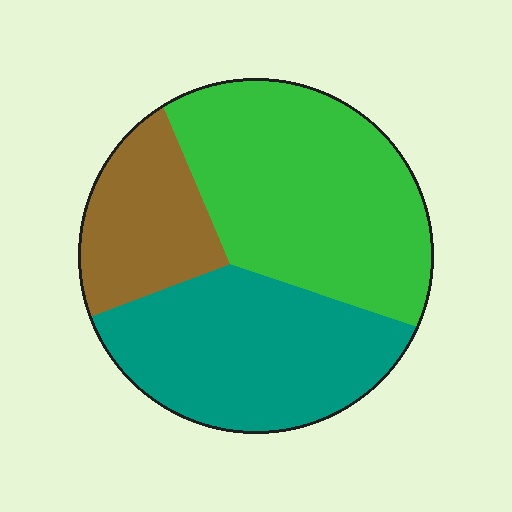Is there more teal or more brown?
Teal.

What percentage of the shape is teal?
Teal covers 36% of the shape.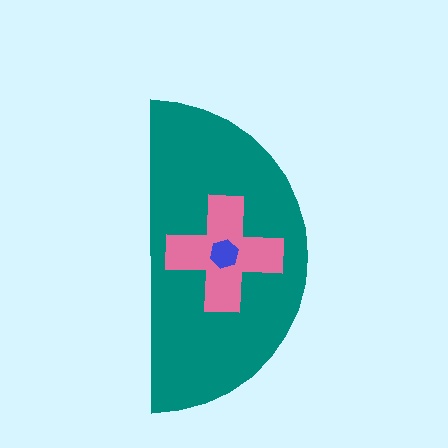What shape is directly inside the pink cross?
The blue hexagon.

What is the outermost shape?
The teal semicircle.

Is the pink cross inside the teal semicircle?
Yes.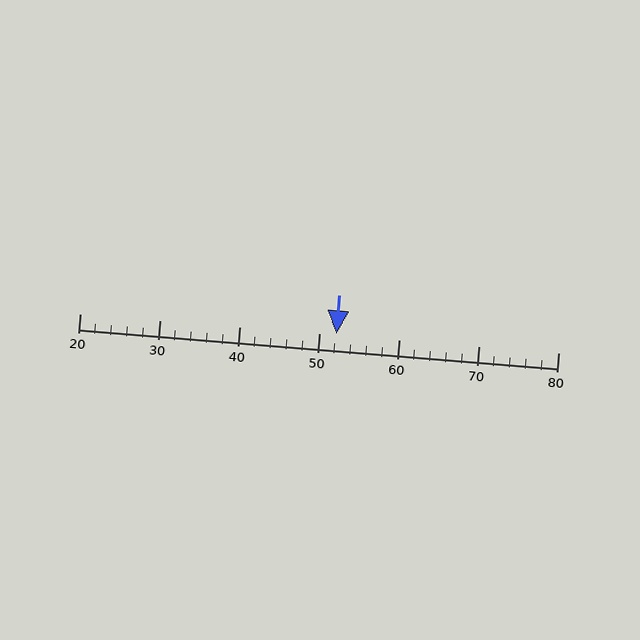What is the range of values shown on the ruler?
The ruler shows values from 20 to 80.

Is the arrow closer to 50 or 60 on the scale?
The arrow is closer to 50.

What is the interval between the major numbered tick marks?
The major tick marks are spaced 10 units apart.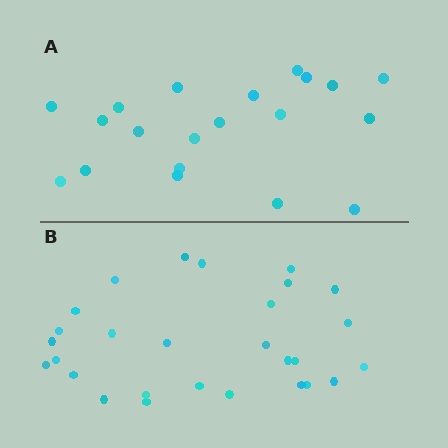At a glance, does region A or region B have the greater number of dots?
Region B (the bottom region) has more dots.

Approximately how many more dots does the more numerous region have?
Region B has roughly 8 or so more dots than region A.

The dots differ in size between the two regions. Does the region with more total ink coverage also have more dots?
No. Region A has more total ink coverage because its dots are larger, but region B actually contains more individual dots. Total area can be misleading — the number of items is what matters here.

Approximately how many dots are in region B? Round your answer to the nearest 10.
About 30 dots. (The exact count is 28, which rounds to 30.)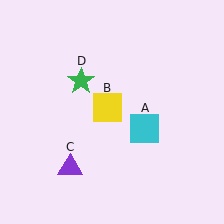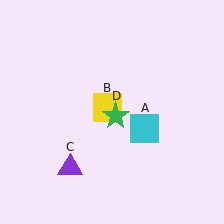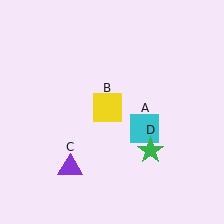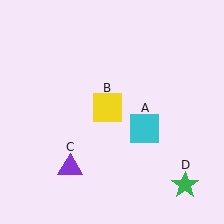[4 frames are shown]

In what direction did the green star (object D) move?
The green star (object D) moved down and to the right.